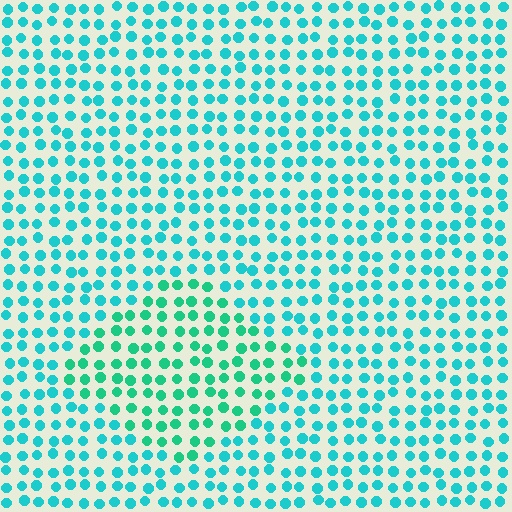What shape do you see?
I see a diamond.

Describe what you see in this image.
The image is filled with small cyan elements in a uniform arrangement. A diamond-shaped region is visible where the elements are tinted to a slightly different hue, forming a subtle color boundary.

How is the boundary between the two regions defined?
The boundary is defined purely by a slight shift in hue (about 25 degrees). Spacing, size, and orientation are identical on both sides.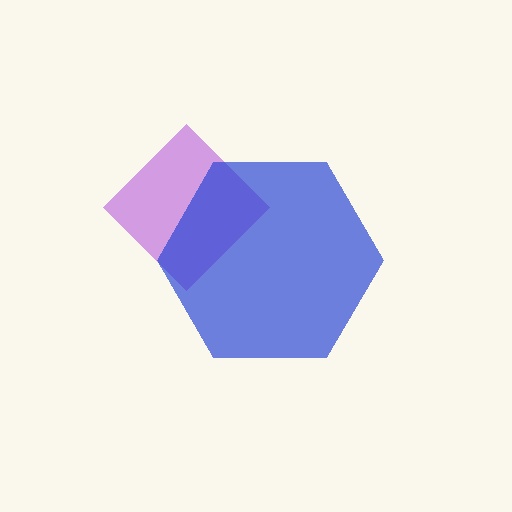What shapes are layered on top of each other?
The layered shapes are: a purple diamond, a blue hexagon.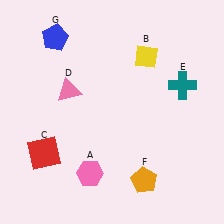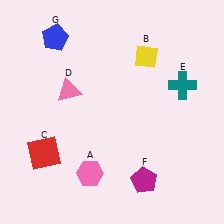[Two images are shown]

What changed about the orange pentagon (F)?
In Image 1, F is orange. In Image 2, it changed to magenta.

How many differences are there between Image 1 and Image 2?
There is 1 difference between the two images.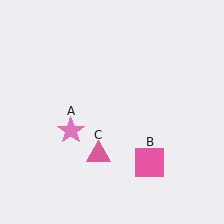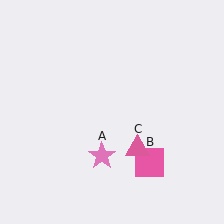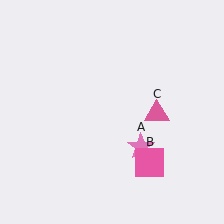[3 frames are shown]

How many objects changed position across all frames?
2 objects changed position: pink star (object A), pink triangle (object C).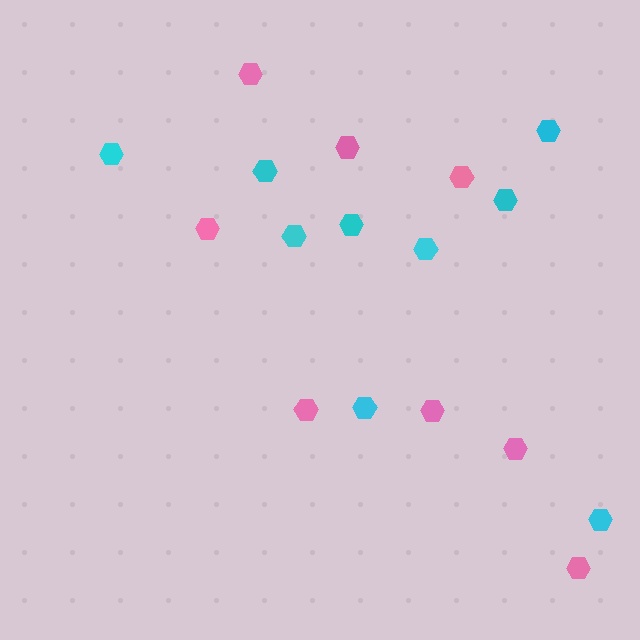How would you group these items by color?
There are 2 groups: one group of pink hexagons (8) and one group of cyan hexagons (9).